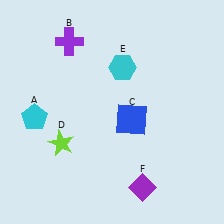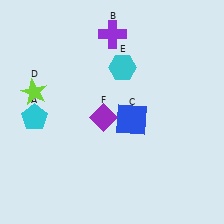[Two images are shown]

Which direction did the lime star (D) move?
The lime star (D) moved up.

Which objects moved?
The objects that moved are: the purple cross (B), the lime star (D), the purple diamond (F).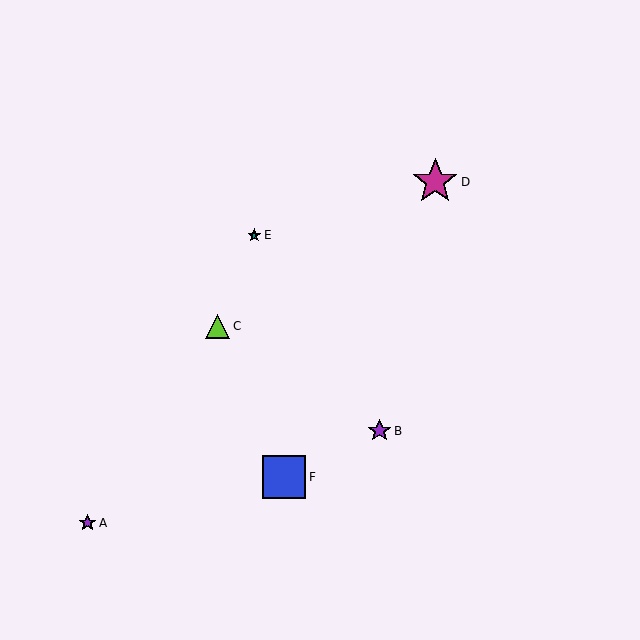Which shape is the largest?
The magenta star (labeled D) is the largest.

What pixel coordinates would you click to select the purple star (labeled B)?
Click at (380, 431) to select the purple star B.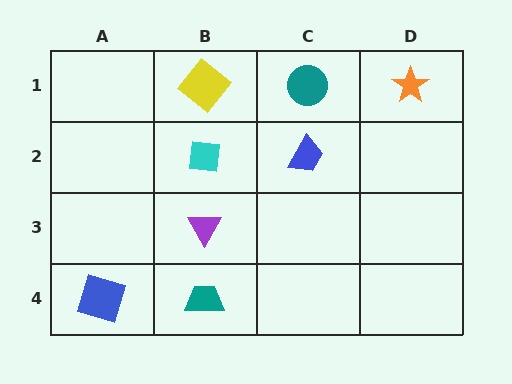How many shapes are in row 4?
2 shapes.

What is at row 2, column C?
A blue trapezoid.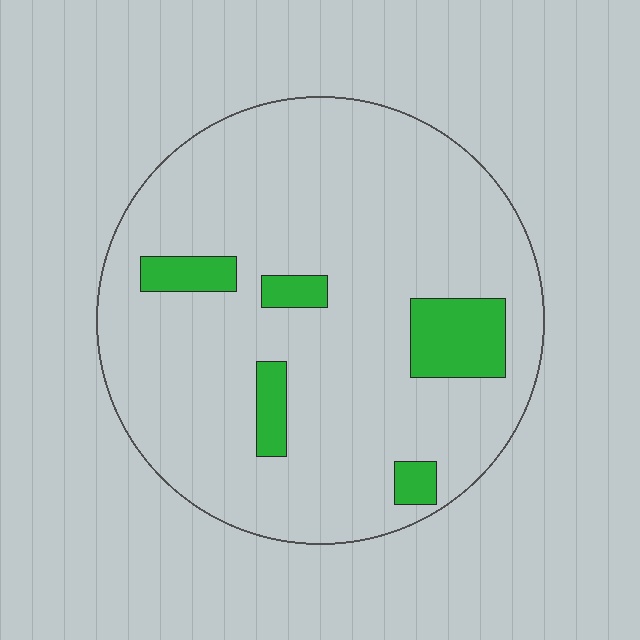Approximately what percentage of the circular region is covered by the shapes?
Approximately 10%.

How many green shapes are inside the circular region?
5.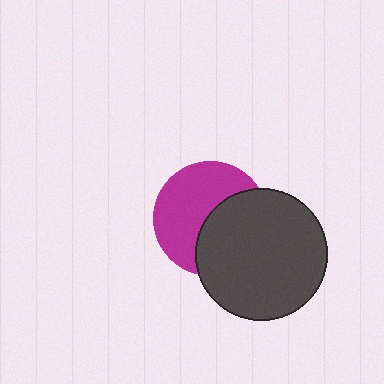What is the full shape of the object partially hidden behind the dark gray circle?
The partially hidden object is a magenta circle.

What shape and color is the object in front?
The object in front is a dark gray circle.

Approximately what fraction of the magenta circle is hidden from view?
Roughly 45% of the magenta circle is hidden behind the dark gray circle.